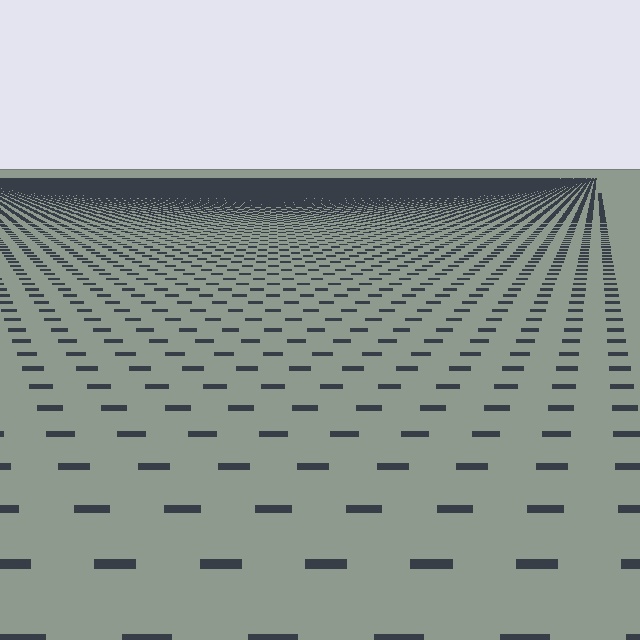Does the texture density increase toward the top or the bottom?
Density increases toward the top.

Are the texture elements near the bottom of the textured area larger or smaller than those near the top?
Larger. Near the bottom, elements are closer to the viewer and appear at a bigger on-screen size.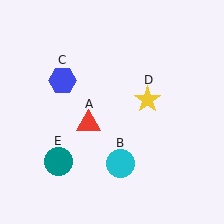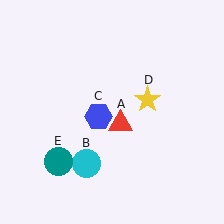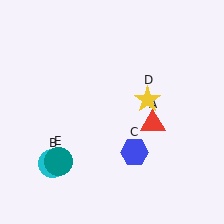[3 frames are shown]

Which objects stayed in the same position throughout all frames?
Yellow star (object D) and teal circle (object E) remained stationary.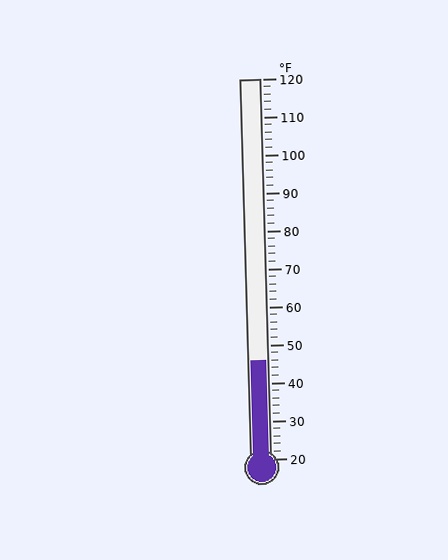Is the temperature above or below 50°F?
The temperature is below 50°F.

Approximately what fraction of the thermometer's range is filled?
The thermometer is filled to approximately 25% of its range.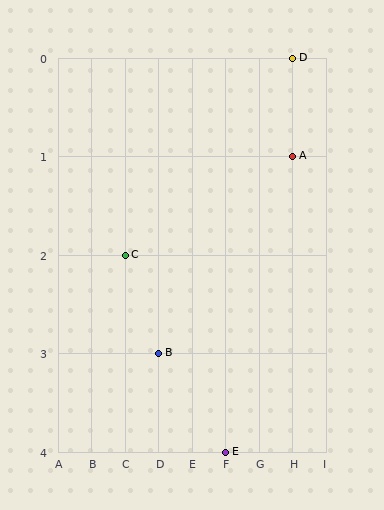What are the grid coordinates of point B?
Point B is at grid coordinates (D, 3).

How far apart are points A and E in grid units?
Points A and E are 2 columns and 3 rows apart (about 3.6 grid units diagonally).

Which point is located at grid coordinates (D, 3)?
Point B is at (D, 3).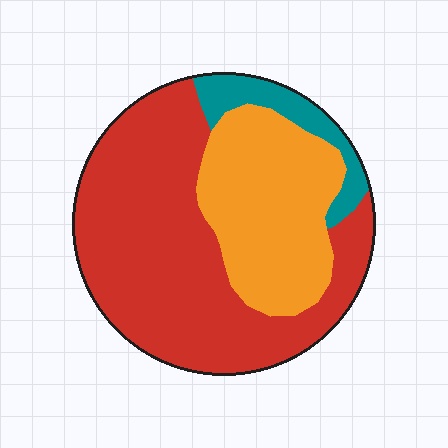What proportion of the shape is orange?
Orange covers about 30% of the shape.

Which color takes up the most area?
Red, at roughly 60%.